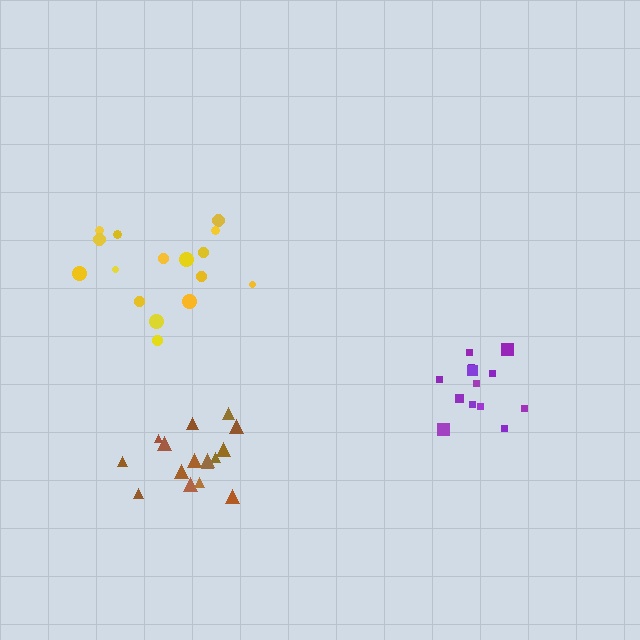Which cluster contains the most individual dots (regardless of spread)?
Brown (16).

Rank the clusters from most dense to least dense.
purple, brown, yellow.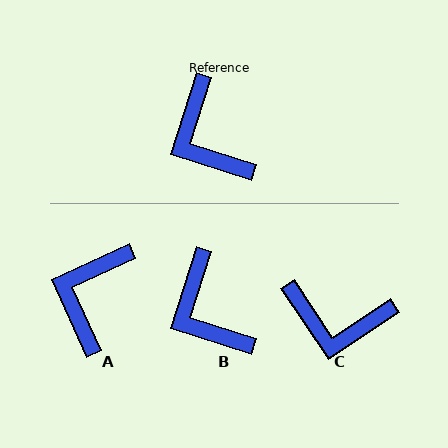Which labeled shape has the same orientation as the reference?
B.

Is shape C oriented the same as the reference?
No, it is off by about 52 degrees.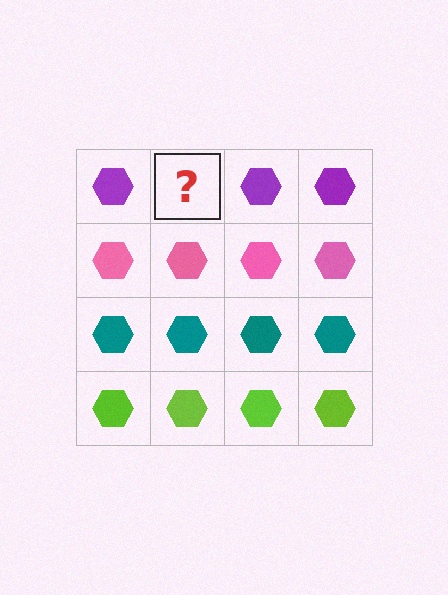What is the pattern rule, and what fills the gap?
The rule is that each row has a consistent color. The gap should be filled with a purple hexagon.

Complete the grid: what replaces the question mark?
The question mark should be replaced with a purple hexagon.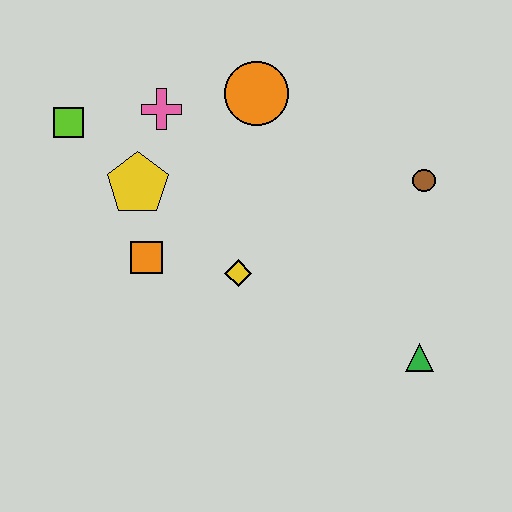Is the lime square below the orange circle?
Yes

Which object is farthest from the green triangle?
The lime square is farthest from the green triangle.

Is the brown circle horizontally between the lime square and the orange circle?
No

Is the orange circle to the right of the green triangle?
No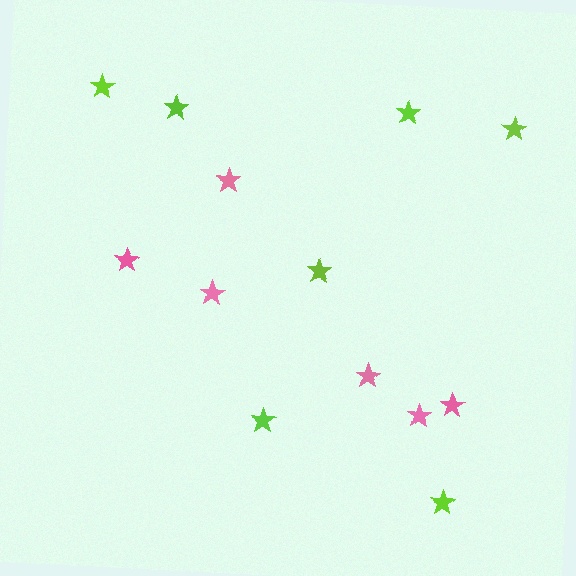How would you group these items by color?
There are 2 groups: one group of pink stars (6) and one group of lime stars (7).